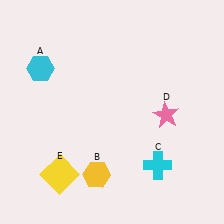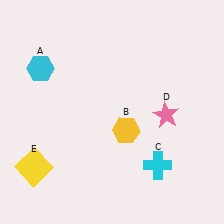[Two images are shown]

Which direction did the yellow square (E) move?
The yellow square (E) moved left.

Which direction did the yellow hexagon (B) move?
The yellow hexagon (B) moved up.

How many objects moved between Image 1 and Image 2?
2 objects moved between the two images.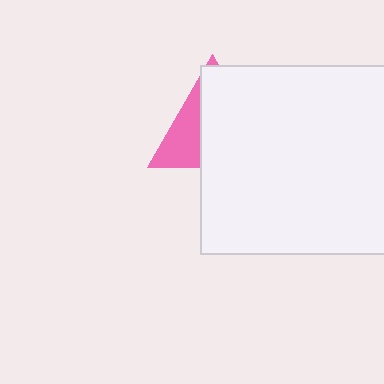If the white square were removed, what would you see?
You would see the complete pink triangle.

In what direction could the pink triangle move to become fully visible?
The pink triangle could move left. That would shift it out from behind the white square entirely.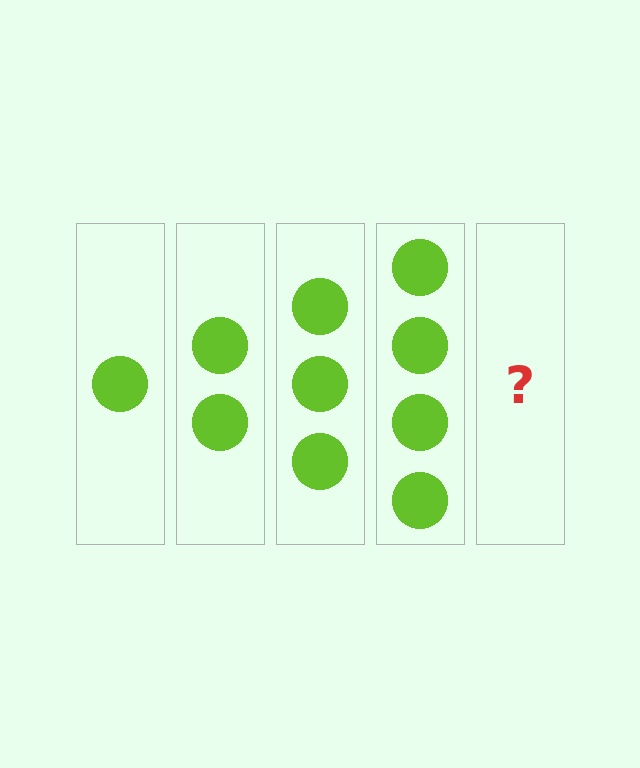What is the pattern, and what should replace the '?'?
The pattern is that each step adds one more circle. The '?' should be 5 circles.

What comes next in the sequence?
The next element should be 5 circles.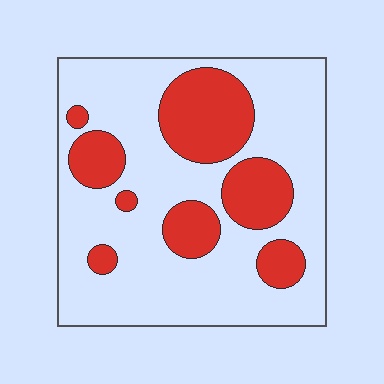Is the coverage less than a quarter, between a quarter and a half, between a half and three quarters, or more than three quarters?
Between a quarter and a half.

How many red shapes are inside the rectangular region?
8.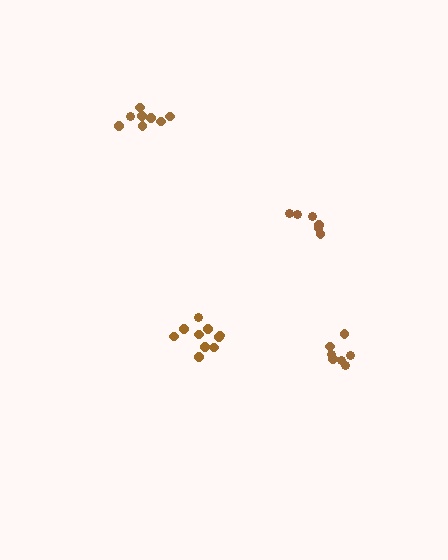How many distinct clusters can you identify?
There are 4 distinct clusters.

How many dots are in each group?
Group 1: 10 dots, Group 2: 6 dots, Group 3: 7 dots, Group 4: 8 dots (31 total).